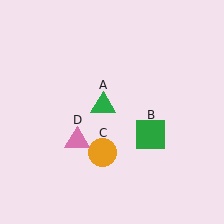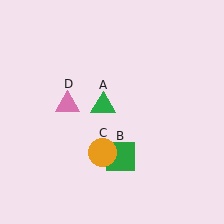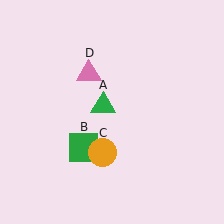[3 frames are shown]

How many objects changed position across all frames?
2 objects changed position: green square (object B), pink triangle (object D).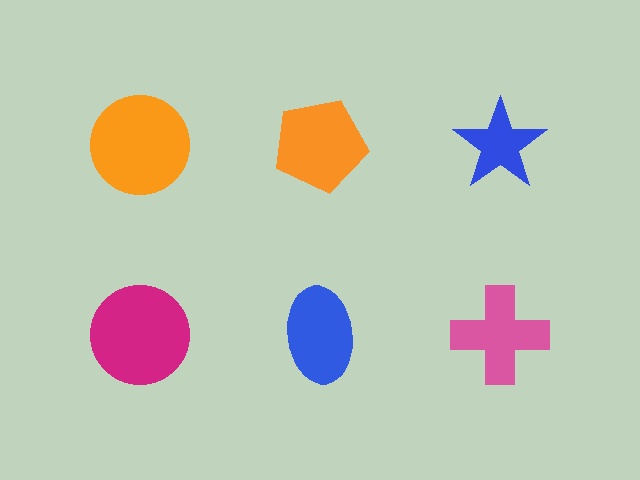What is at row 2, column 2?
A blue ellipse.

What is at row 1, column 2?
An orange pentagon.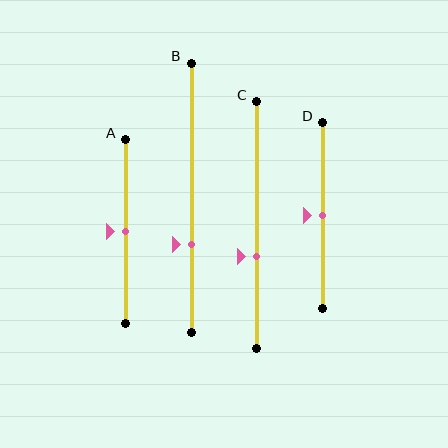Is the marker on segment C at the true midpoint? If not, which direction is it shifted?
No, the marker on segment C is shifted downward by about 13% of the segment length.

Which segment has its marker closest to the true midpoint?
Segment A has its marker closest to the true midpoint.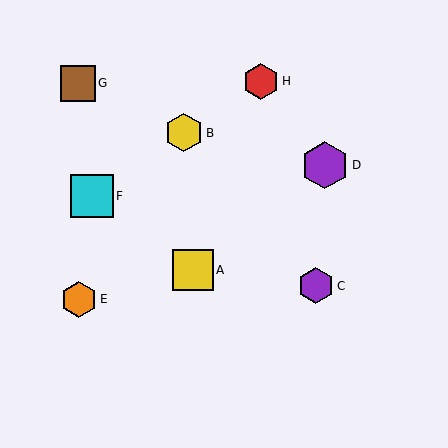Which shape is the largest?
The purple hexagon (labeled D) is the largest.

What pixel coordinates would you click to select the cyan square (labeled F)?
Click at (92, 196) to select the cyan square F.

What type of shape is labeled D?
Shape D is a purple hexagon.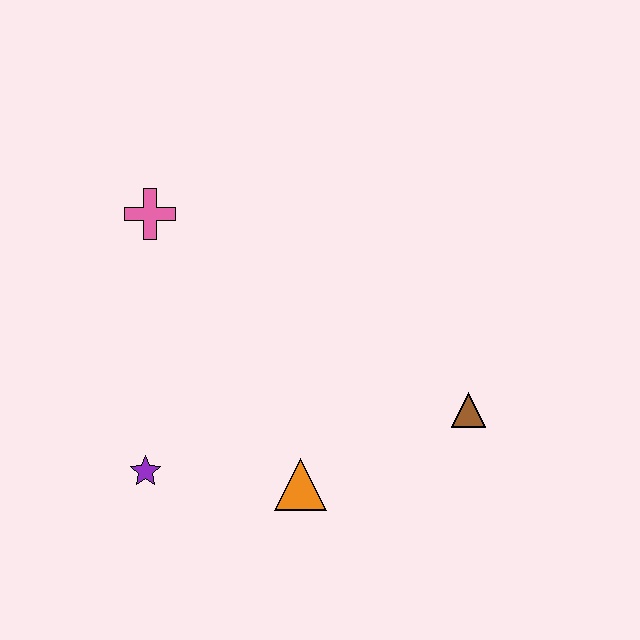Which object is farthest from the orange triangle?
The pink cross is farthest from the orange triangle.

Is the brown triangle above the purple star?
Yes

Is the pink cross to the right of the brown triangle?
No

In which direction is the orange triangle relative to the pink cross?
The orange triangle is below the pink cross.